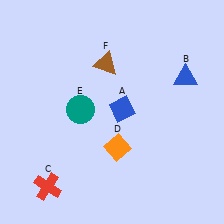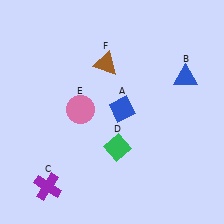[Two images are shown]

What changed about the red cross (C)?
In Image 1, C is red. In Image 2, it changed to purple.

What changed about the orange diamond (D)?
In Image 1, D is orange. In Image 2, it changed to green.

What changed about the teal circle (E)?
In Image 1, E is teal. In Image 2, it changed to pink.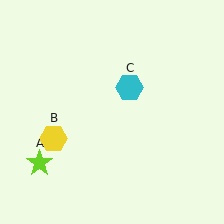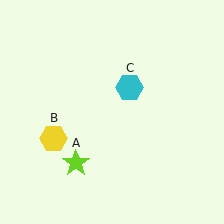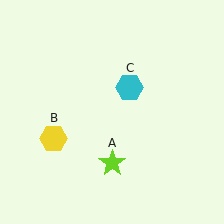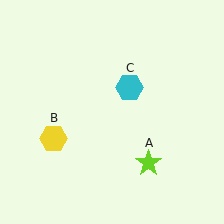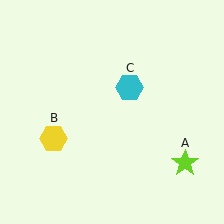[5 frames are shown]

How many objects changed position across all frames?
1 object changed position: lime star (object A).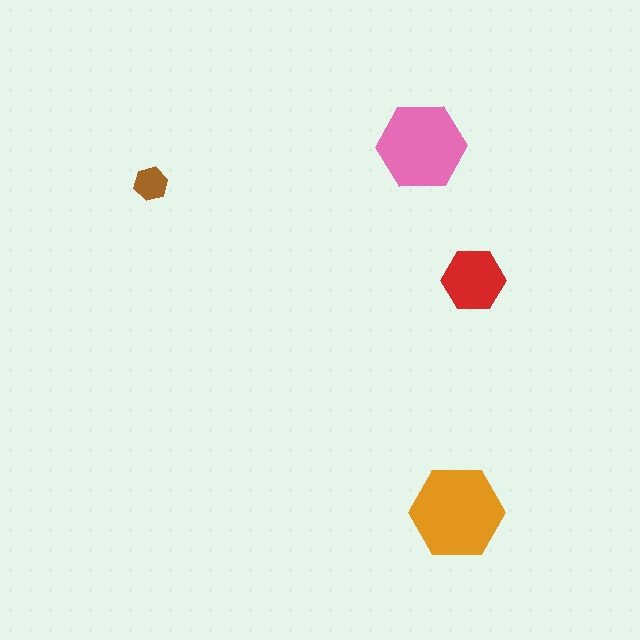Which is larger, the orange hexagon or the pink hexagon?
The orange one.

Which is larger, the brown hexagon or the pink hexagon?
The pink one.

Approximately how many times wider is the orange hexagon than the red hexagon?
About 1.5 times wider.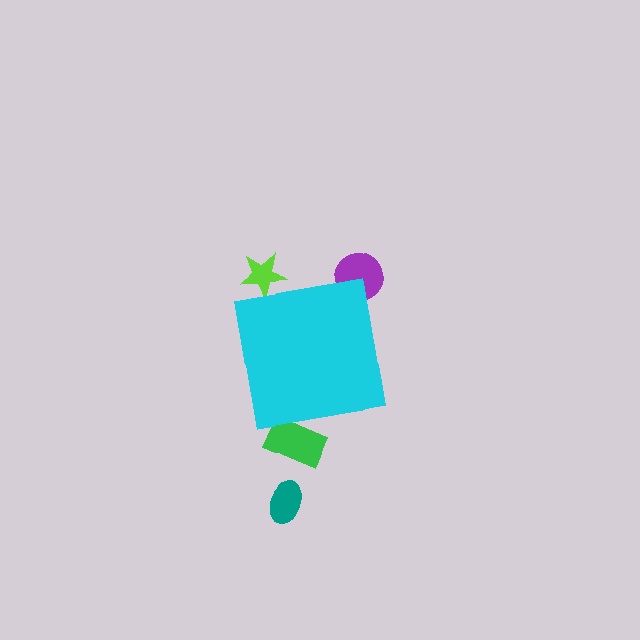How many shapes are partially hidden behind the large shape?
3 shapes are partially hidden.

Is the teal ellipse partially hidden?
No, the teal ellipse is fully visible.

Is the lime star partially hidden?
Yes, the lime star is partially hidden behind the cyan square.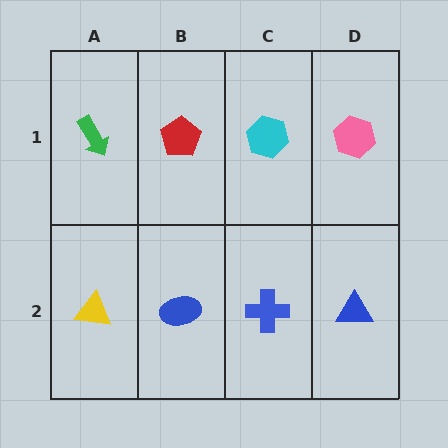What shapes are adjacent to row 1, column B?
A blue ellipse (row 2, column B), a green arrow (row 1, column A), a cyan hexagon (row 1, column C).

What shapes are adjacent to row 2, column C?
A cyan hexagon (row 1, column C), a blue ellipse (row 2, column B), a blue triangle (row 2, column D).